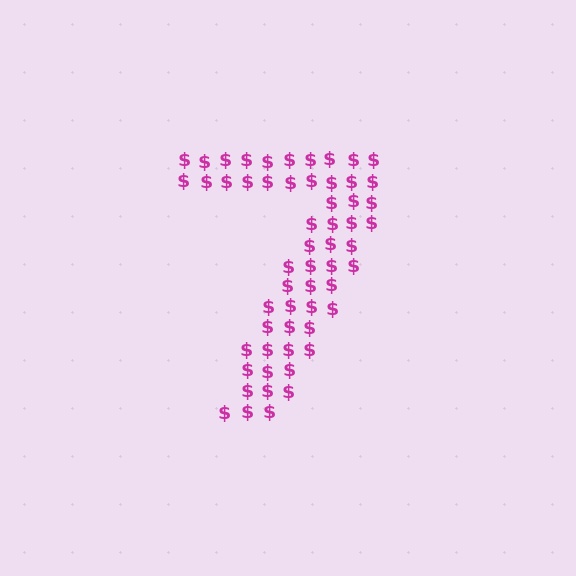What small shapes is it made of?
It is made of small dollar signs.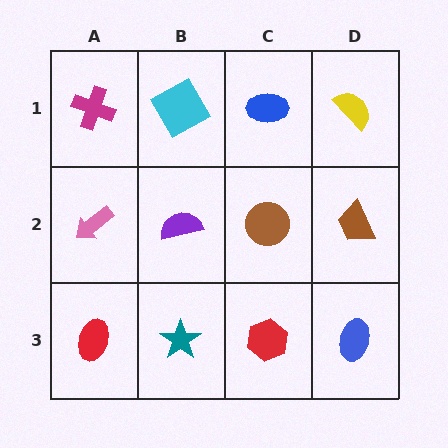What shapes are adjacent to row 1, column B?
A purple semicircle (row 2, column B), a magenta cross (row 1, column A), a blue ellipse (row 1, column C).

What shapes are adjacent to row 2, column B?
A cyan square (row 1, column B), a teal star (row 3, column B), a pink arrow (row 2, column A), a brown circle (row 2, column C).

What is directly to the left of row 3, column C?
A teal star.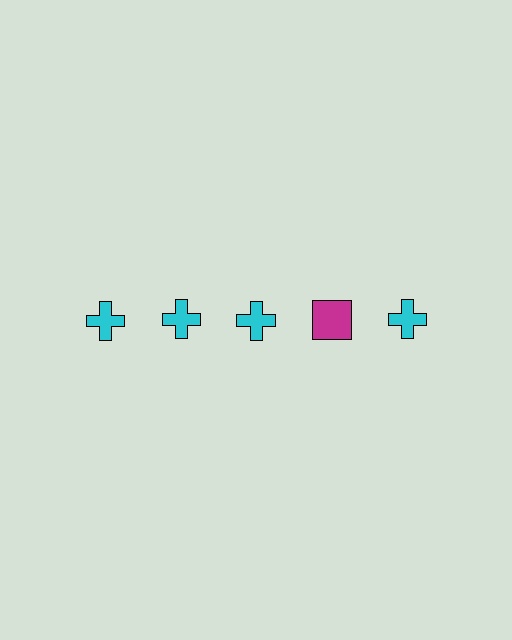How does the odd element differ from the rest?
It differs in both color (magenta instead of cyan) and shape (square instead of cross).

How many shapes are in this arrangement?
There are 5 shapes arranged in a grid pattern.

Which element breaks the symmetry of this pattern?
The magenta square in the top row, second from right column breaks the symmetry. All other shapes are cyan crosses.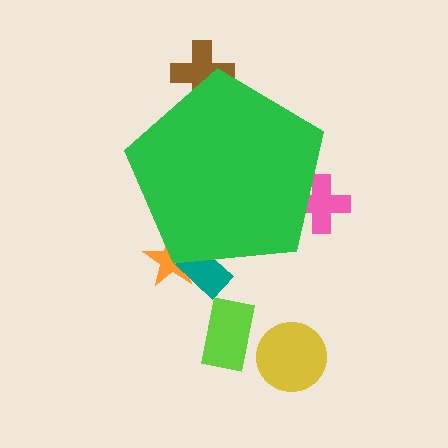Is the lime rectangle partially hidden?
No, the lime rectangle is fully visible.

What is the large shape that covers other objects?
A green pentagon.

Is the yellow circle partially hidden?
No, the yellow circle is fully visible.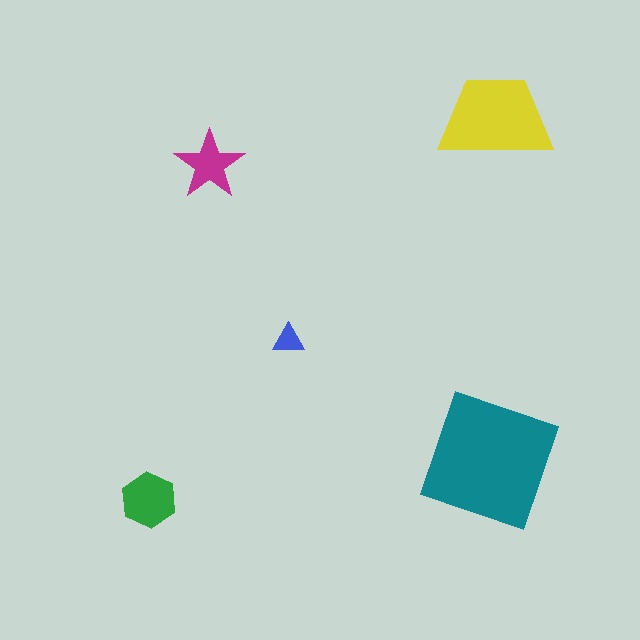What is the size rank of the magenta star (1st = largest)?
4th.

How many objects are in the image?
There are 5 objects in the image.